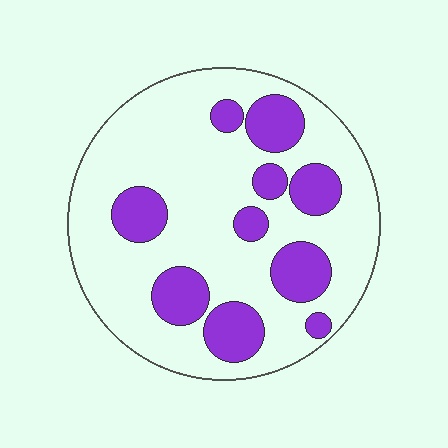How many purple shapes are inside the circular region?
10.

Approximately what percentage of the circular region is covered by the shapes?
Approximately 25%.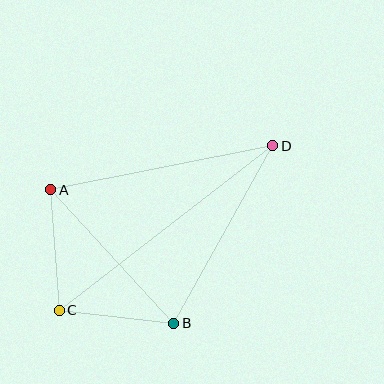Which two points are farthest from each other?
Points C and D are farthest from each other.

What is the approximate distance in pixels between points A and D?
The distance between A and D is approximately 226 pixels.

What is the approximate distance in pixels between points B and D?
The distance between B and D is approximately 203 pixels.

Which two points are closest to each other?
Points B and C are closest to each other.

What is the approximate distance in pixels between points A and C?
The distance between A and C is approximately 121 pixels.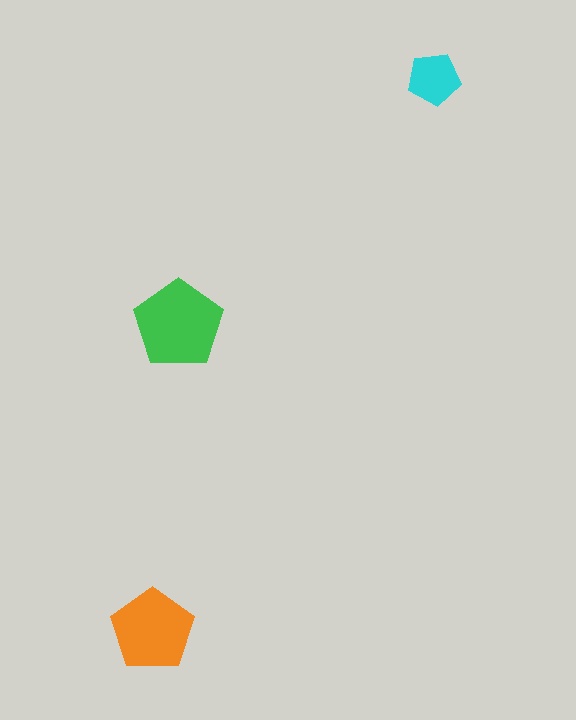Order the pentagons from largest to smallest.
the green one, the orange one, the cyan one.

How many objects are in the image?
There are 3 objects in the image.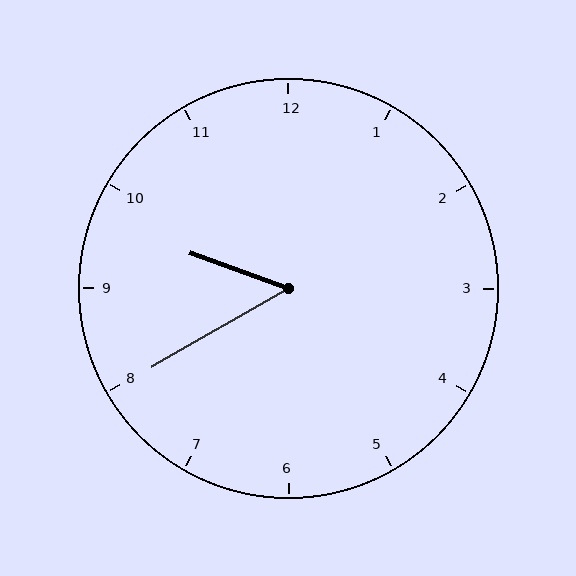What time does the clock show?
9:40.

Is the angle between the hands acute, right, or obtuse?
It is acute.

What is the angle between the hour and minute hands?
Approximately 50 degrees.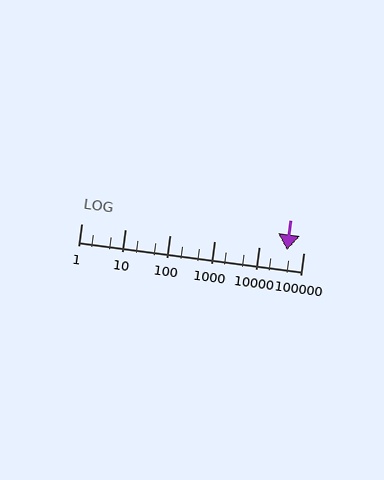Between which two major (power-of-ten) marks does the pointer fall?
The pointer is between 10000 and 100000.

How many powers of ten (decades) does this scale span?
The scale spans 5 decades, from 1 to 100000.